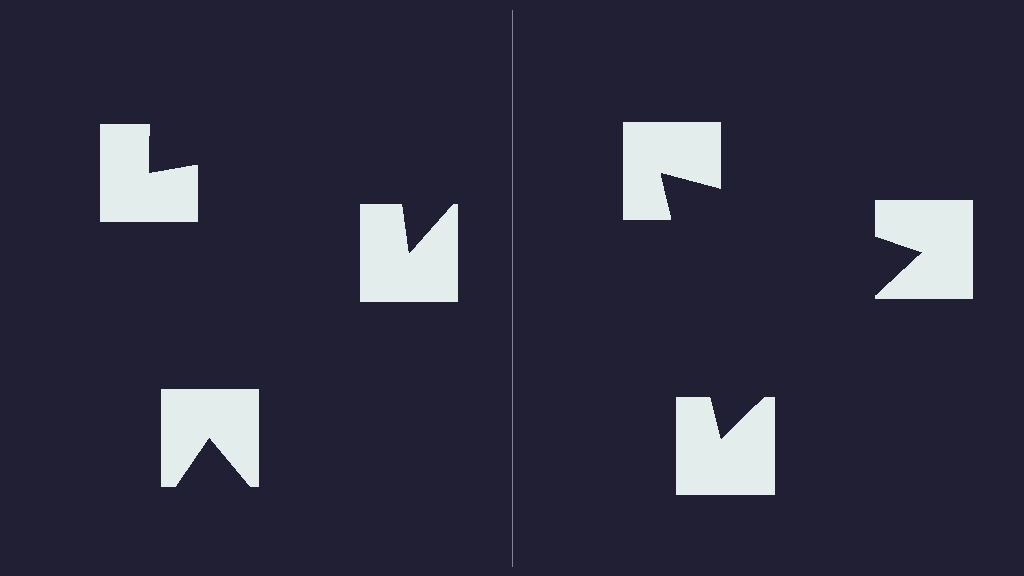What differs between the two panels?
The notched squares are positioned identically on both sides; only the wedge orientations differ. On the right they align to a triangle; on the left they are misaligned.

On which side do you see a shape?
An illusory triangle appears on the right side. On the left side the wedge cuts are rotated, so no coherent shape forms.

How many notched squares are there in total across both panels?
6 — 3 on each side.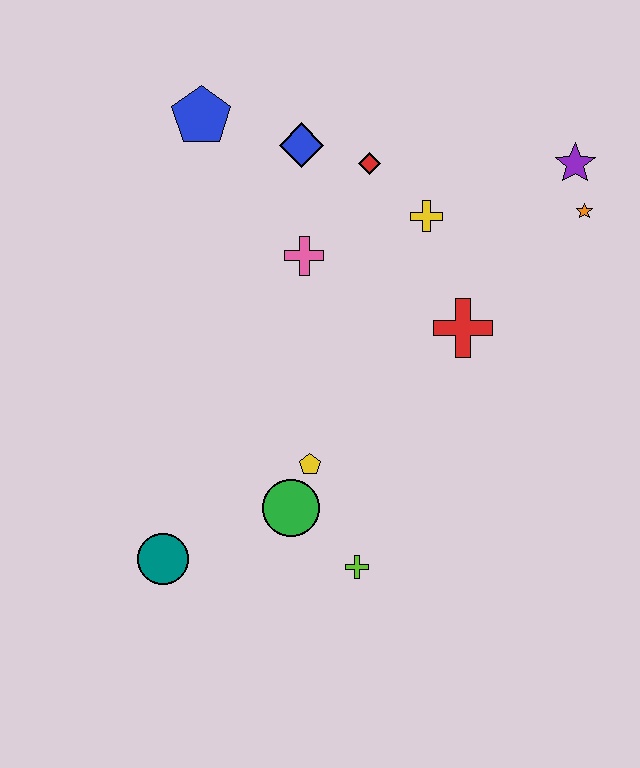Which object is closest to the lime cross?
The green circle is closest to the lime cross.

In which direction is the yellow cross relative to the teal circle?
The yellow cross is above the teal circle.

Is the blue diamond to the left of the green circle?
No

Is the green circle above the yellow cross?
No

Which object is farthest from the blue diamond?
The teal circle is farthest from the blue diamond.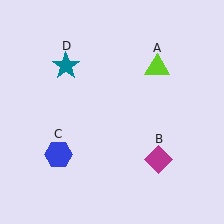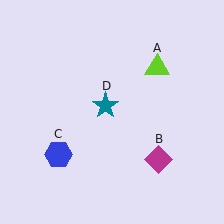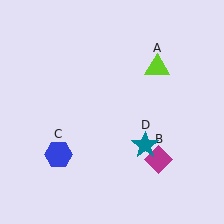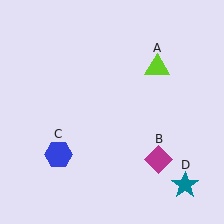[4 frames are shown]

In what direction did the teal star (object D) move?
The teal star (object D) moved down and to the right.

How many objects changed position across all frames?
1 object changed position: teal star (object D).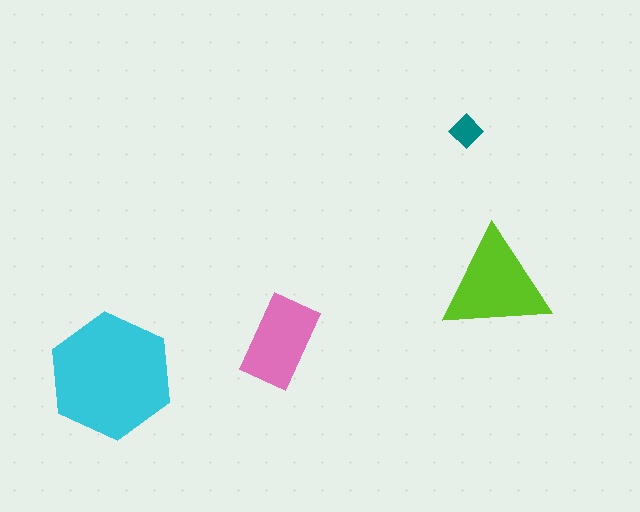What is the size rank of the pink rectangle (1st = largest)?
3rd.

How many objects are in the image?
There are 4 objects in the image.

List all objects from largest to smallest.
The cyan hexagon, the lime triangle, the pink rectangle, the teal diamond.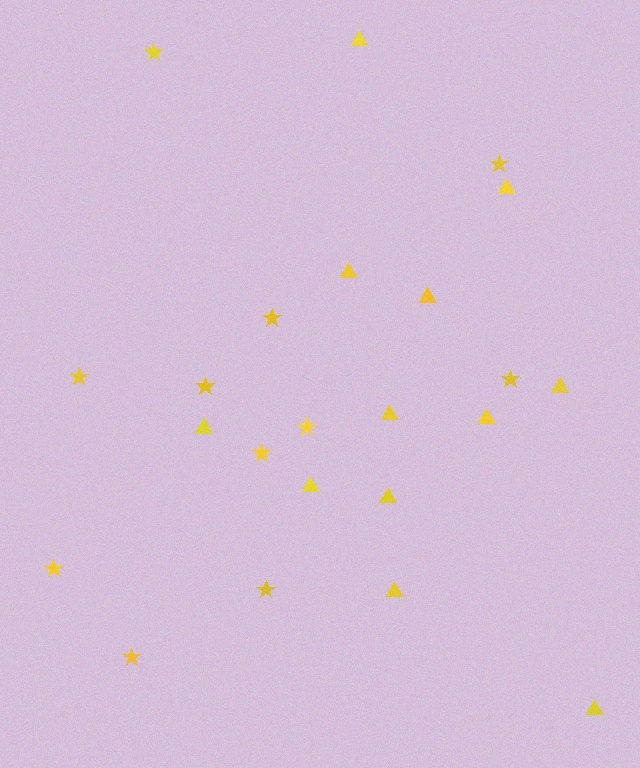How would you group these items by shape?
There are 2 groups: one group of triangles (12) and one group of stars (11).